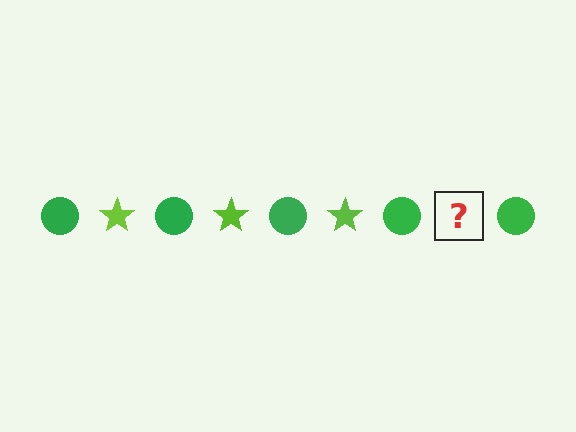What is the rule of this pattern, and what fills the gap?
The rule is that the pattern alternates between green circle and lime star. The gap should be filled with a lime star.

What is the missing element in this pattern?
The missing element is a lime star.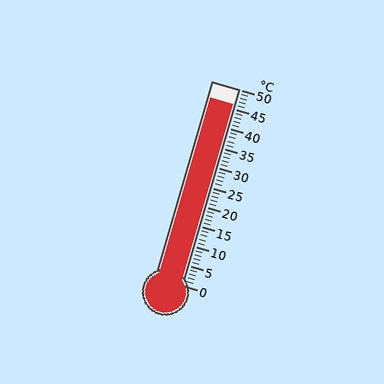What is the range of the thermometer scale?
The thermometer scale ranges from 0°C to 50°C.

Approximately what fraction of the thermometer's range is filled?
The thermometer is filled to approximately 90% of its range.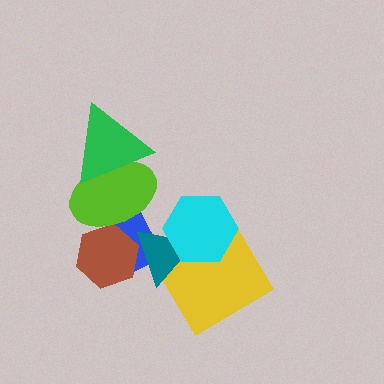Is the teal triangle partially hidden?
Yes, it is partially covered by another shape.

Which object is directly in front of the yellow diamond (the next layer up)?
The teal triangle is directly in front of the yellow diamond.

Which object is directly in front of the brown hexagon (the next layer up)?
The lime ellipse is directly in front of the brown hexagon.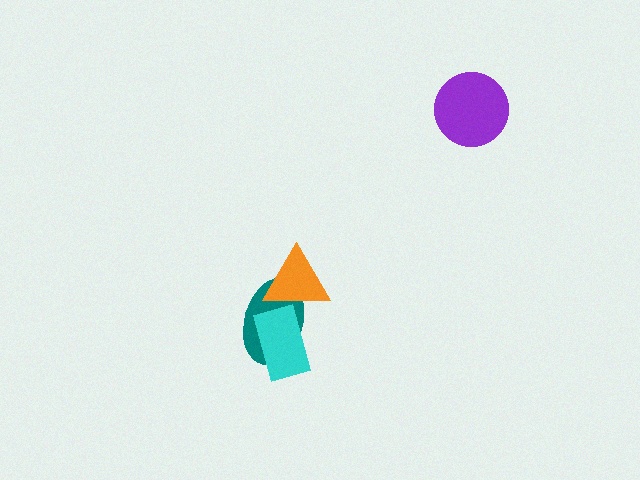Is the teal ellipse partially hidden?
Yes, it is partially covered by another shape.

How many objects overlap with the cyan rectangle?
2 objects overlap with the cyan rectangle.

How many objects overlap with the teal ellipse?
2 objects overlap with the teal ellipse.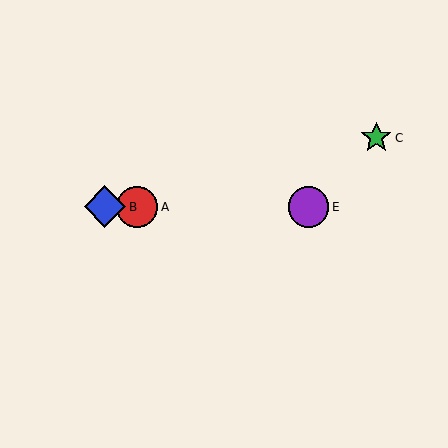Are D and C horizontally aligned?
No, D is at y≈207 and C is at y≈138.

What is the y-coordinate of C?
Object C is at y≈138.